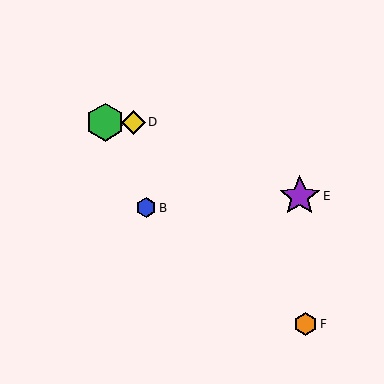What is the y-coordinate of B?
Object B is at y≈207.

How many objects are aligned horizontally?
3 objects (A, C, D) are aligned horizontally.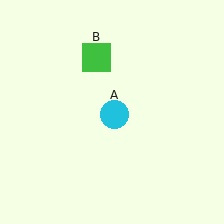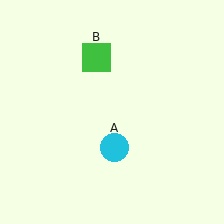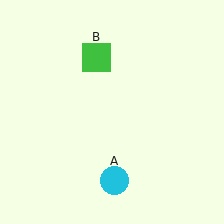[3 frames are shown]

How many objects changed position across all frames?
1 object changed position: cyan circle (object A).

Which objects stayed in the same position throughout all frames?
Green square (object B) remained stationary.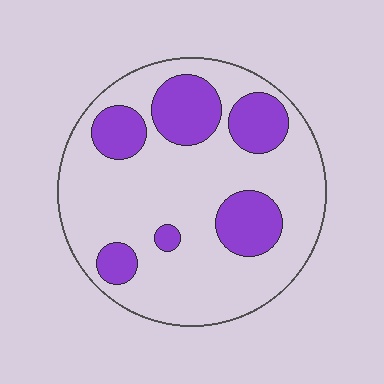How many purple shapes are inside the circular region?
6.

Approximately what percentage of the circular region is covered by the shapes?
Approximately 25%.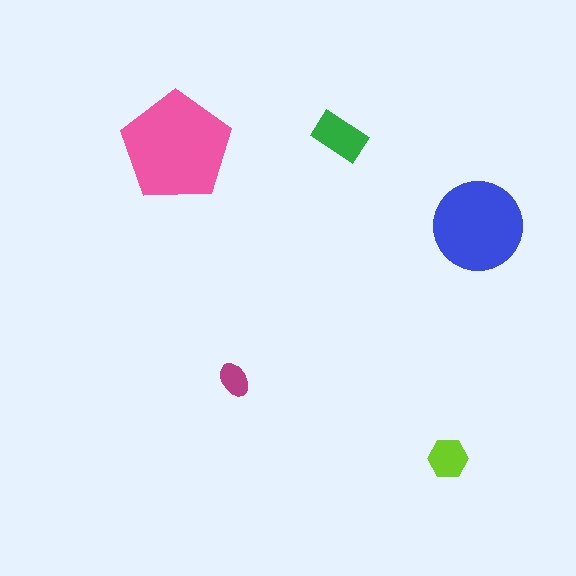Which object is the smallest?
The magenta ellipse.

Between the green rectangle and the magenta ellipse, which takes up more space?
The green rectangle.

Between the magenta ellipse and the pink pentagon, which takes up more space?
The pink pentagon.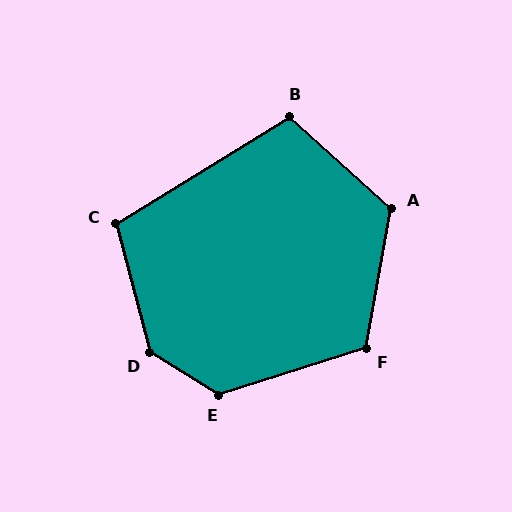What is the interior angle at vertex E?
Approximately 131 degrees (obtuse).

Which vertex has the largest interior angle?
D, at approximately 136 degrees.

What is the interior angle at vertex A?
Approximately 122 degrees (obtuse).